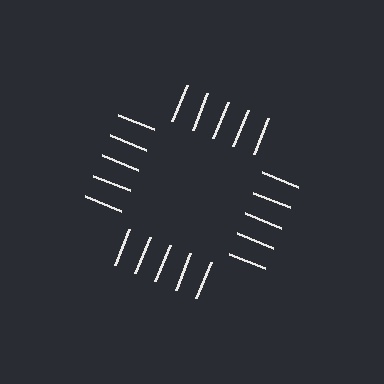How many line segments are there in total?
20 — 5 along each of the 4 edges.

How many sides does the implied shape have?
4 sides — the line-ends trace a square.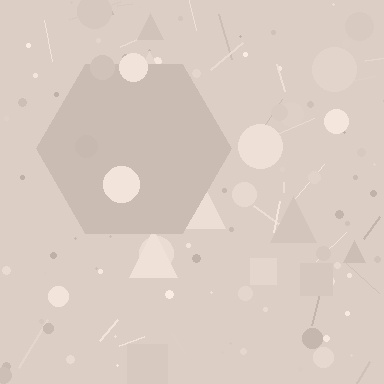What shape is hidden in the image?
A hexagon is hidden in the image.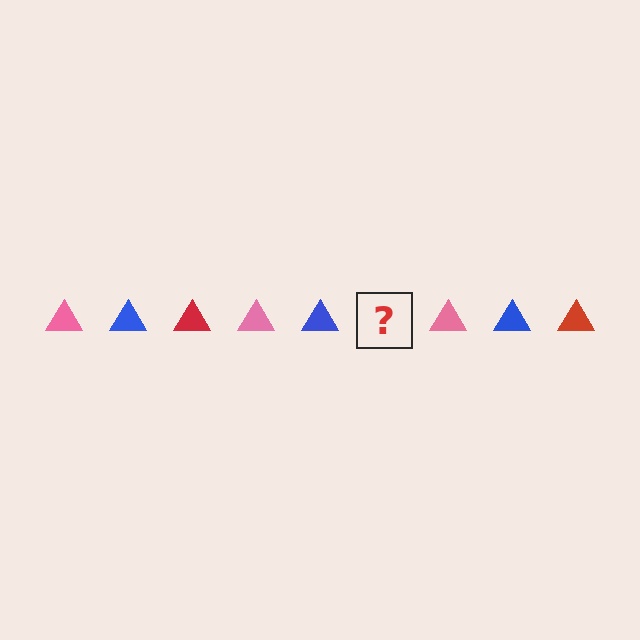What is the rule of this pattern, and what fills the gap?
The rule is that the pattern cycles through pink, blue, red triangles. The gap should be filled with a red triangle.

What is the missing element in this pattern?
The missing element is a red triangle.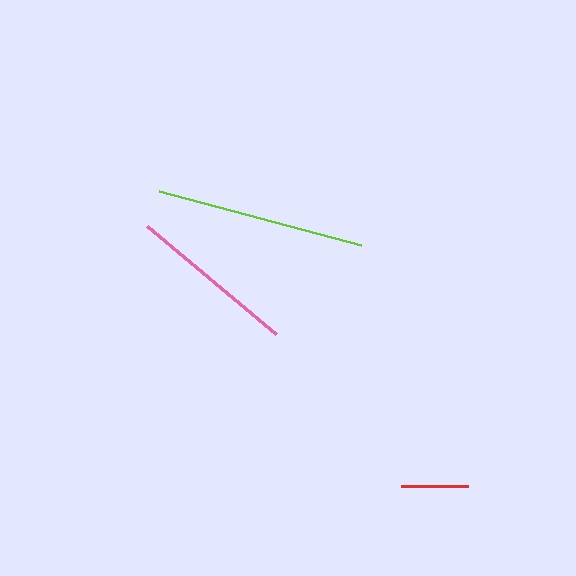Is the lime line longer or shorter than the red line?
The lime line is longer than the red line.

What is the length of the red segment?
The red segment is approximately 67 pixels long.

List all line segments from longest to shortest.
From longest to shortest: lime, pink, red.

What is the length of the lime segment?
The lime segment is approximately 209 pixels long.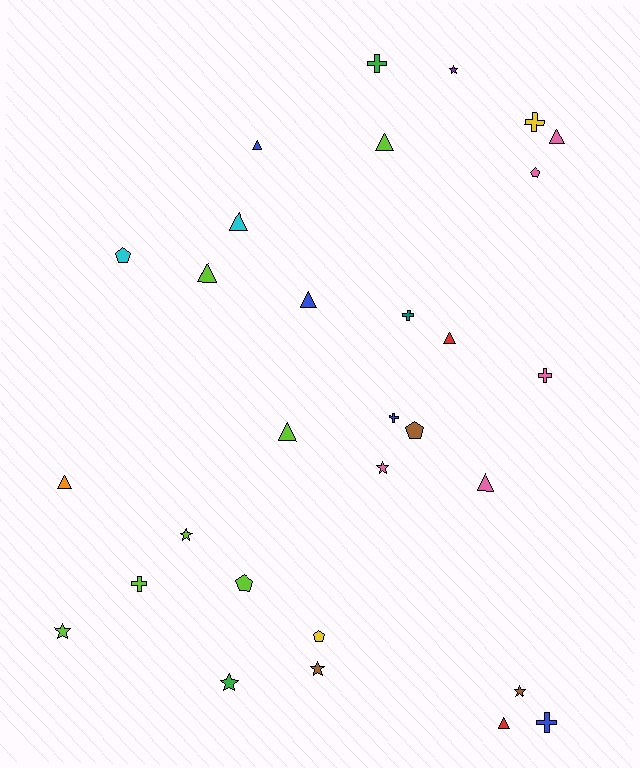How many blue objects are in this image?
There are 4 blue objects.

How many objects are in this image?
There are 30 objects.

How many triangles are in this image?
There are 11 triangles.